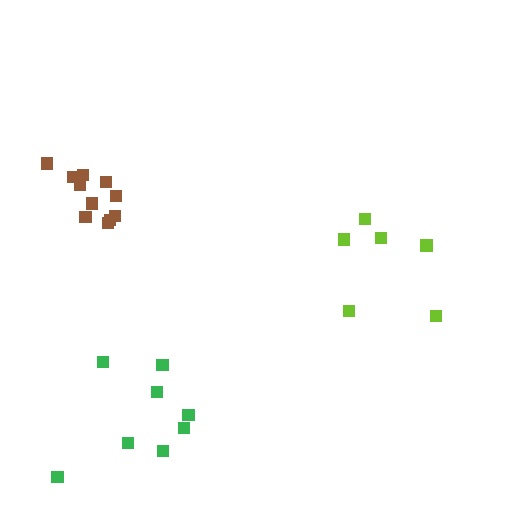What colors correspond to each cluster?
The clusters are colored: lime, brown, green.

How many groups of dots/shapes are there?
There are 3 groups.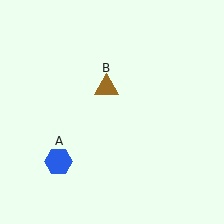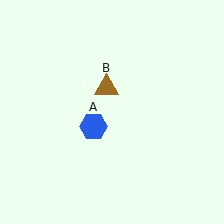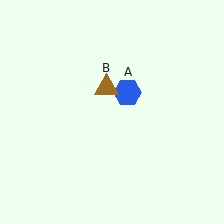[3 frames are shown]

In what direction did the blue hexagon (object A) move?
The blue hexagon (object A) moved up and to the right.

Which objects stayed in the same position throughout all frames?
Brown triangle (object B) remained stationary.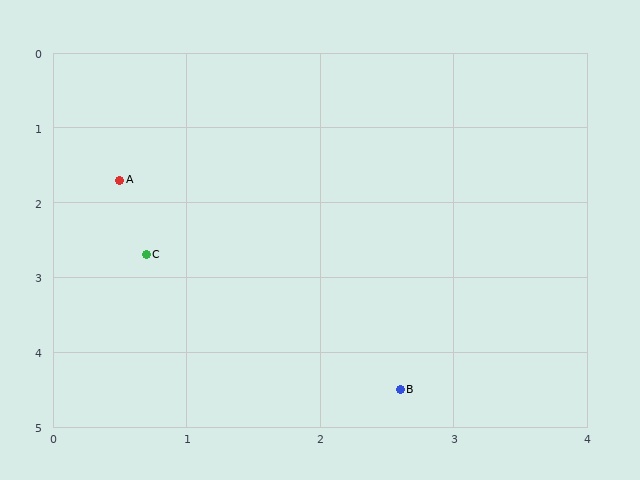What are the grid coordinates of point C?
Point C is at approximately (0.7, 2.7).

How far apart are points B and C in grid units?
Points B and C are about 2.6 grid units apart.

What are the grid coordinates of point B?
Point B is at approximately (2.6, 4.5).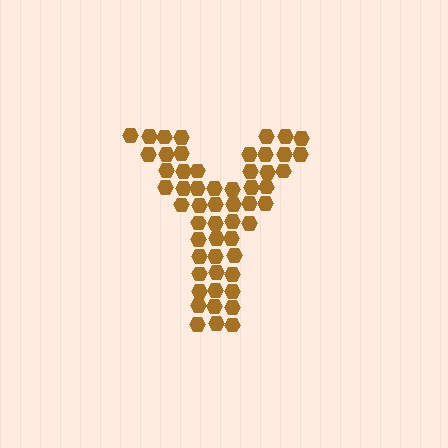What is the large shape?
The large shape is the letter Y.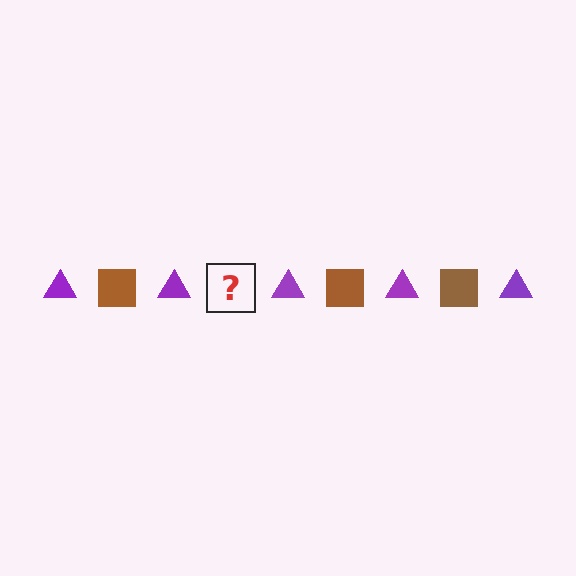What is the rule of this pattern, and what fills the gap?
The rule is that the pattern alternates between purple triangle and brown square. The gap should be filled with a brown square.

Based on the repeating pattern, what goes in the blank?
The blank should be a brown square.